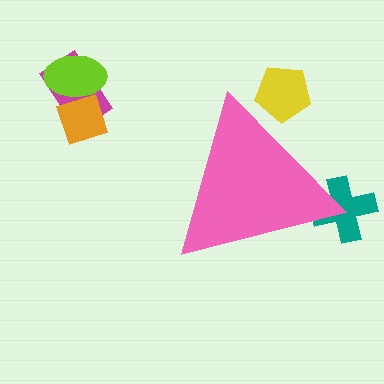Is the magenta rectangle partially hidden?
No, the magenta rectangle is fully visible.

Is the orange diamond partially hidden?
No, the orange diamond is fully visible.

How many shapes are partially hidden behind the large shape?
2 shapes are partially hidden.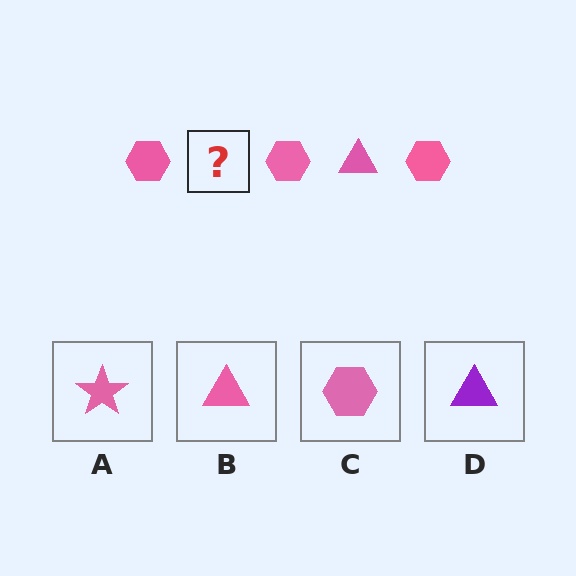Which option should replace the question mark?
Option B.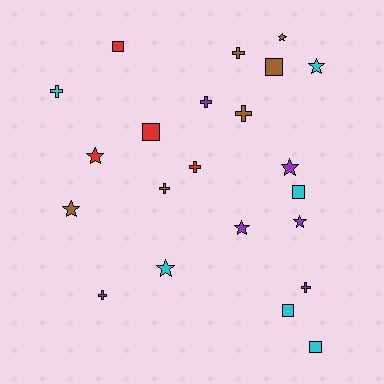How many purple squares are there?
There are no purple squares.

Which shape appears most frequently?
Star, with 8 objects.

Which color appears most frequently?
Cyan, with 6 objects.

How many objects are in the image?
There are 22 objects.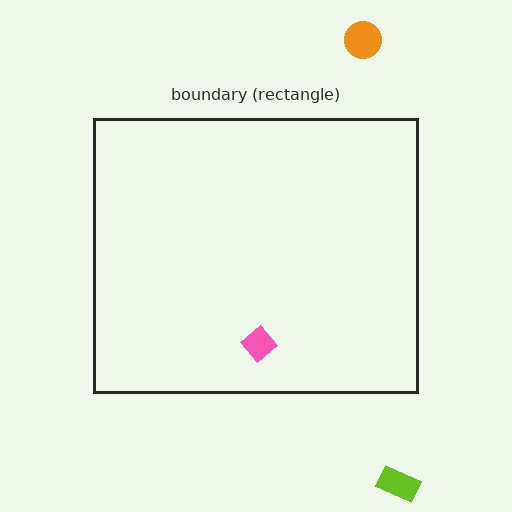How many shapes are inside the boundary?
1 inside, 2 outside.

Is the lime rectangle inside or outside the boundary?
Outside.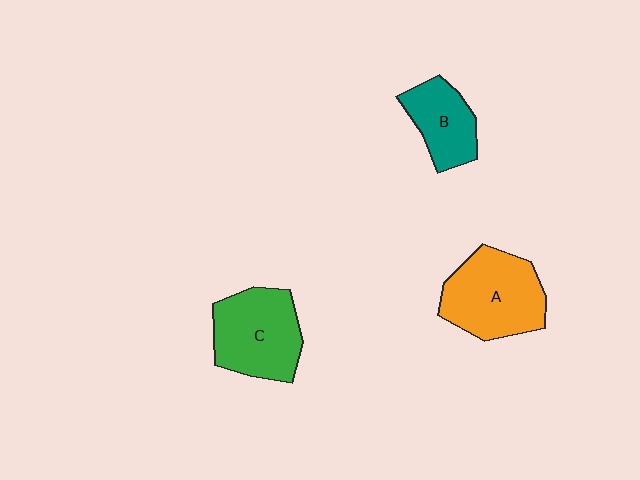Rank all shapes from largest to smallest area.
From largest to smallest: A (orange), C (green), B (teal).